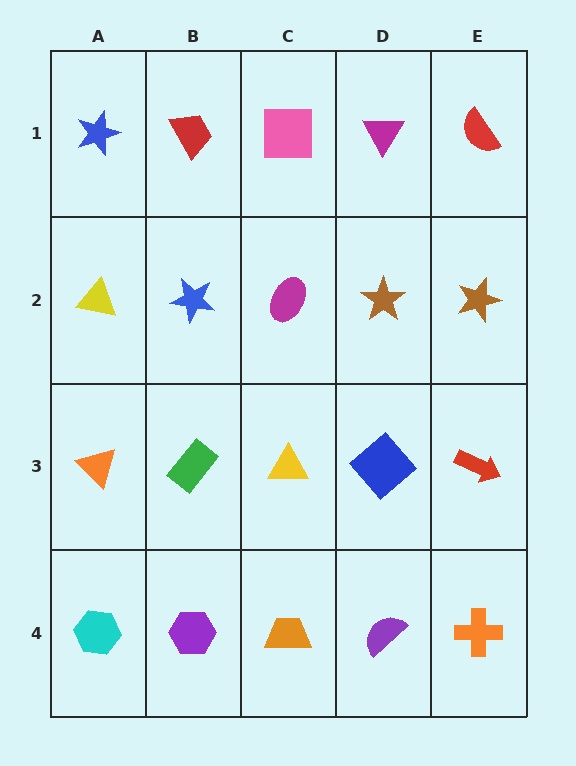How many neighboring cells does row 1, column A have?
2.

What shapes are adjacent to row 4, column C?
A yellow triangle (row 3, column C), a purple hexagon (row 4, column B), a purple semicircle (row 4, column D).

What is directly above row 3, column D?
A brown star.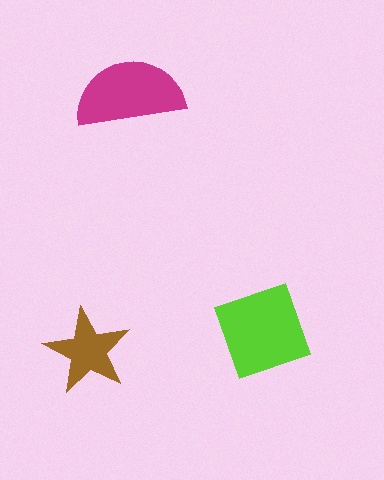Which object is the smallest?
The brown star.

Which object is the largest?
The lime diamond.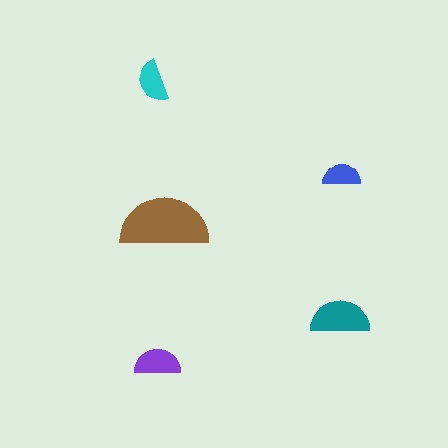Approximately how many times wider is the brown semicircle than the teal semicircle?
About 1.5 times wider.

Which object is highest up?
The cyan semicircle is topmost.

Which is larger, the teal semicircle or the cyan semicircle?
The teal one.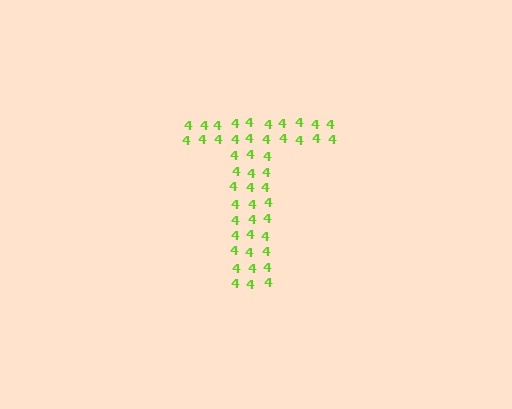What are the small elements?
The small elements are digit 4's.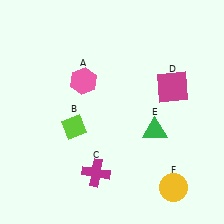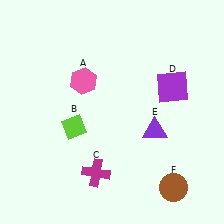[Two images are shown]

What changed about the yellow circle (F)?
In Image 1, F is yellow. In Image 2, it changed to brown.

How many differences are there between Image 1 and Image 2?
There are 3 differences between the two images.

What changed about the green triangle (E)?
In Image 1, E is green. In Image 2, it changed to purple.